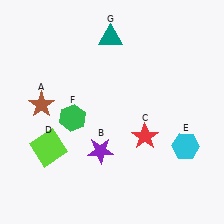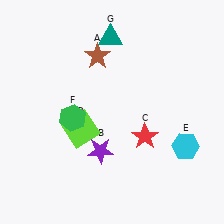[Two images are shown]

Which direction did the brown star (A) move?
The brown star (A) moved right.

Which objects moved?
The objects that moved are: the brown star (A), the lime square (D).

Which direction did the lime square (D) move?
The lime square (D) moved right.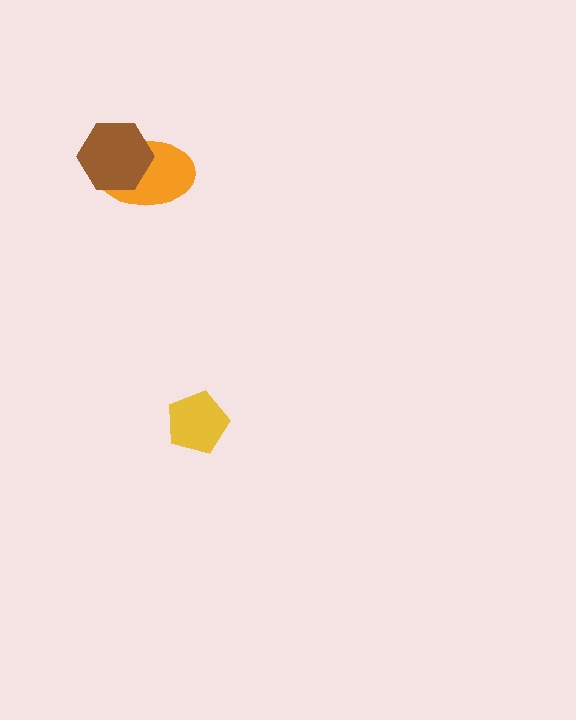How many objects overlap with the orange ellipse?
1 object overlaps with the orange ellipse.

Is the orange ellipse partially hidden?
Yes, it is partially covered by another shape.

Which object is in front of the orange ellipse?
The brown hexagon is in front of the orange ellipse.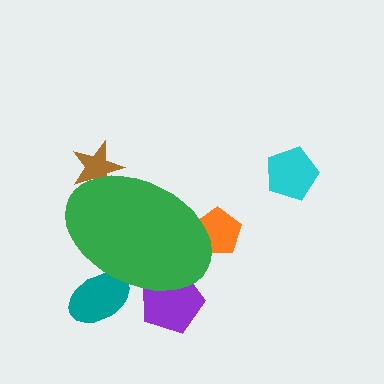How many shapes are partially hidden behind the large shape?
4 shapes are partially hidden.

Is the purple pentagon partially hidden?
Yes, the purple pentagon is partially hidden behind the green ellipse.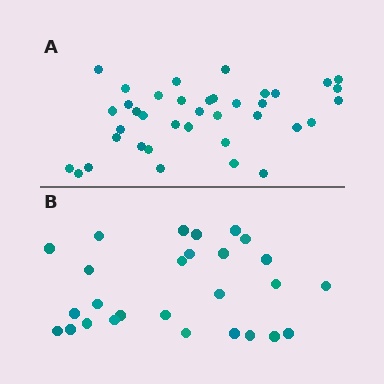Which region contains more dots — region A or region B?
Region A (the top region) has more dots.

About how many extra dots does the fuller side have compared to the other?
Region A has roughly 12 or so more dots than region B.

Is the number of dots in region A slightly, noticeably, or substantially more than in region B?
Region A has noticeably more, but not dramatically so. The ratio is roughly 1.4 to 1.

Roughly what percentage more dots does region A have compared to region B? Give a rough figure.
About 40% more.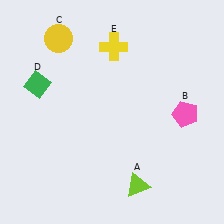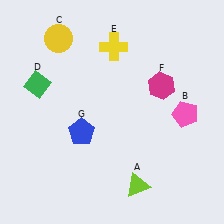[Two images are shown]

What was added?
A magenta hexagon (F), a blue pentagon (G) were added in Image 2.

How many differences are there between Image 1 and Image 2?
There are 2 differences between the two images.